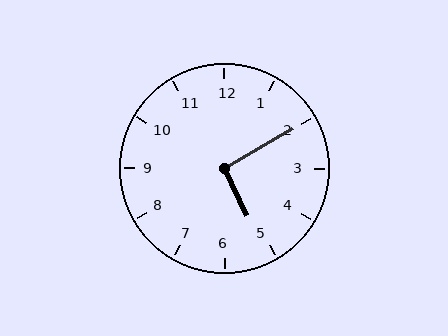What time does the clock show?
5:10.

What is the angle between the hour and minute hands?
Approximately 95 degrees.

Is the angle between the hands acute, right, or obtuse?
It is right.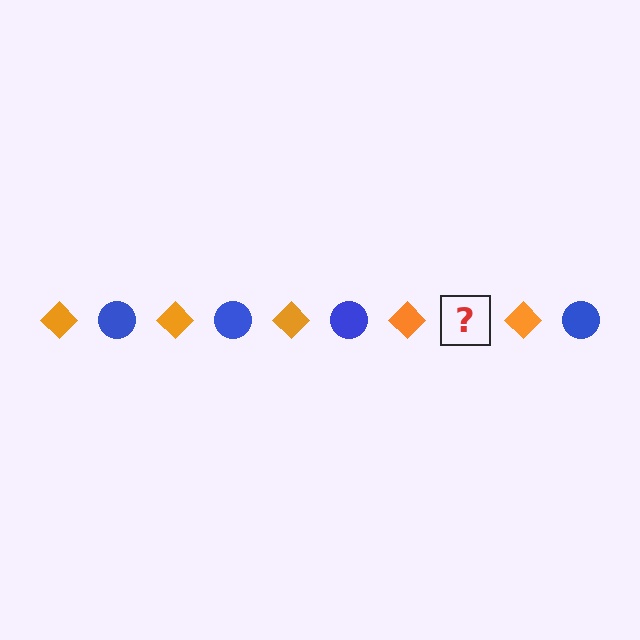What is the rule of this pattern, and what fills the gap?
The rule is that the pattern alternates between orange diamond and blue circle. The gap should be filled with a blue circle.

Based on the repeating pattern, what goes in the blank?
The blank should be a blue circle.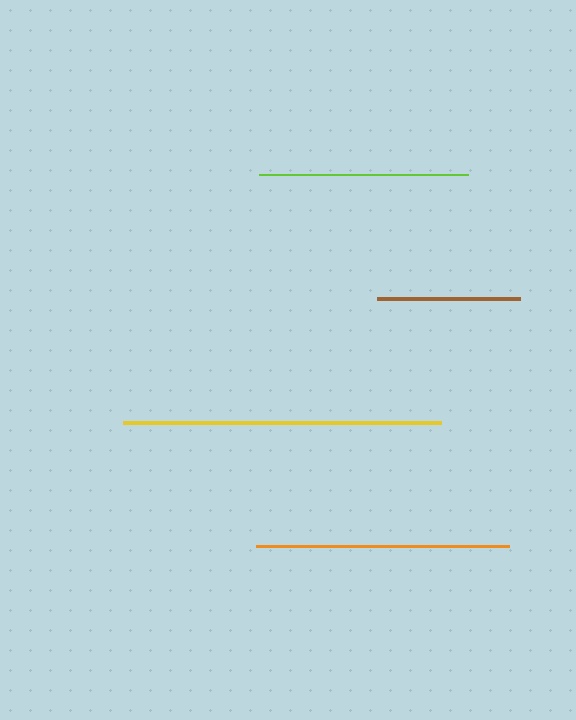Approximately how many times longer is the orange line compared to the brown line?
The orange line is approximately 1.8 times the length of the brown line.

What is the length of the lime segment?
The lime segment is approximately 210 pixels long.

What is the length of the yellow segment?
The yellow segment is approximately 318 pixels long.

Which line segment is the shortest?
The brown line is the shortest at approximately 142 pixels.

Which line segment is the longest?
The yellow line is the longest at approximately 318 pixels.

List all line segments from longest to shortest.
From longest to shortest: yellow, orange, lime, brown.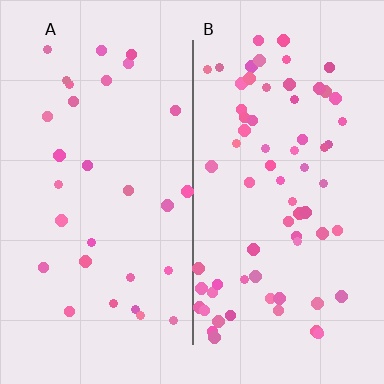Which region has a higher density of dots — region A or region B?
B (the right).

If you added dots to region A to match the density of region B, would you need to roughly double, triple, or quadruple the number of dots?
Approximately double.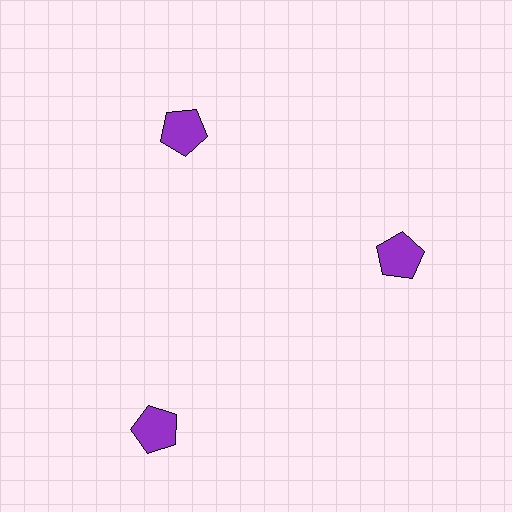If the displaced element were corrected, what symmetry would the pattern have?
It would have 3-fold rotational symmetry — the pattern would map onto itself every 120 degrees.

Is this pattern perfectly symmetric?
No. The 3 purple pentagons are arranged in a ring, but one element near the 7 o'clock position is pushed outward from the center, breaking the 3-fold rotational symmetry.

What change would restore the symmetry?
The symmetry would be restored by moving it inward, back onto the ring so that all 3 pentagons sit at equal angles and equal distance from the center.